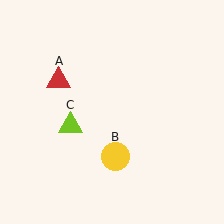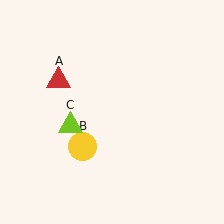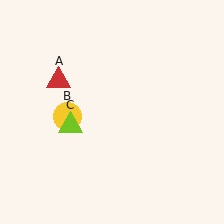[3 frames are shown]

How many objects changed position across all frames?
1 object changed position: yellow circle (object B).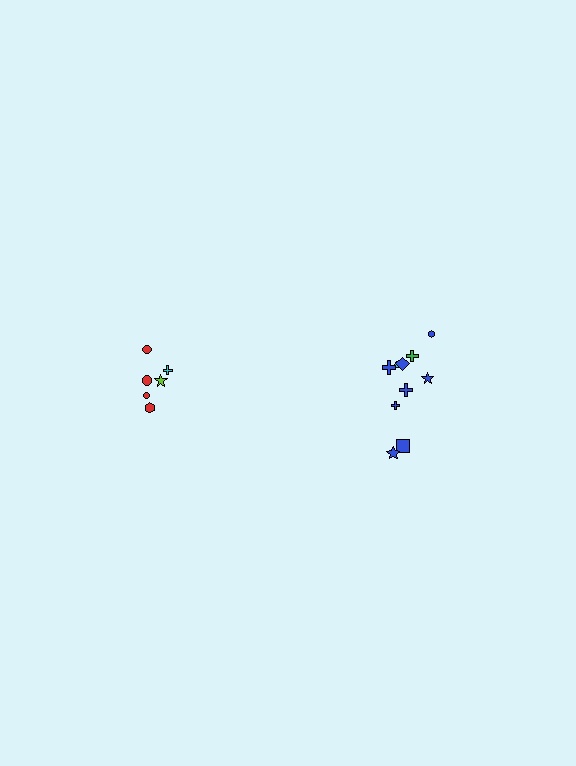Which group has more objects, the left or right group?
The right group.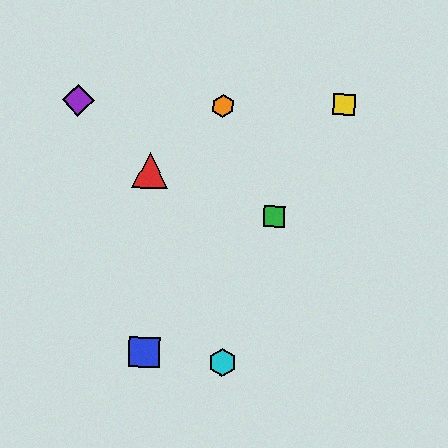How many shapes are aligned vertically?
2 shapes (the red triangle, the blue square) are aligned vertically.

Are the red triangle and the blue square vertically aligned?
Yes, both are at x≈150.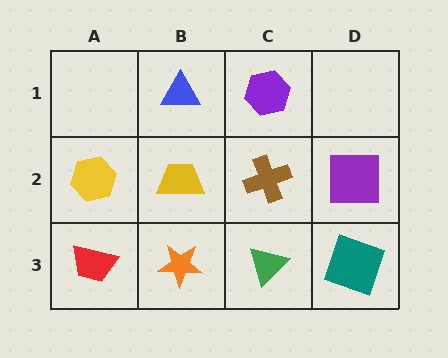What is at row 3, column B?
An orange star.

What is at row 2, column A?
A yellow hexagon.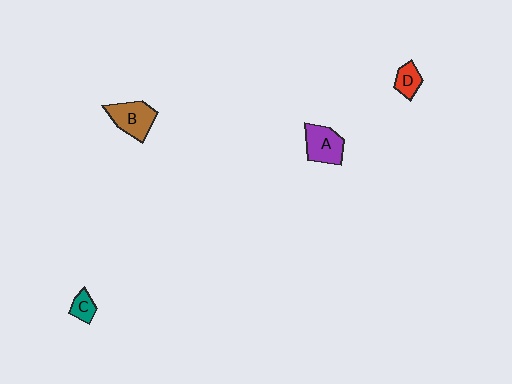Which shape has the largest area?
Shape B (brown).